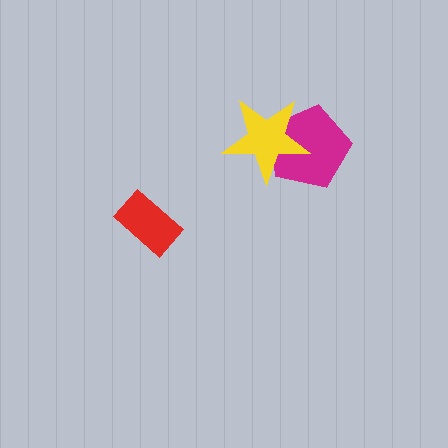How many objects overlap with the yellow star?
1 object overlaps with the yellow star.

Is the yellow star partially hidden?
No, no other shape covers it.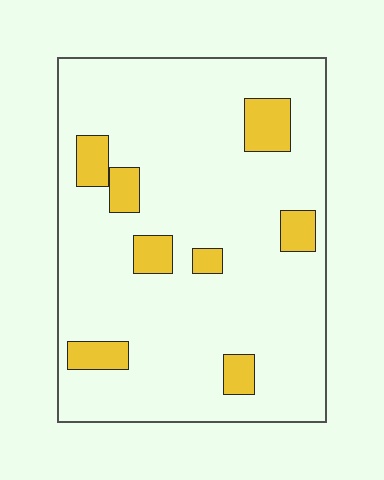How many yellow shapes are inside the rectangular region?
8.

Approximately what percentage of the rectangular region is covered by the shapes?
Approximately 15%.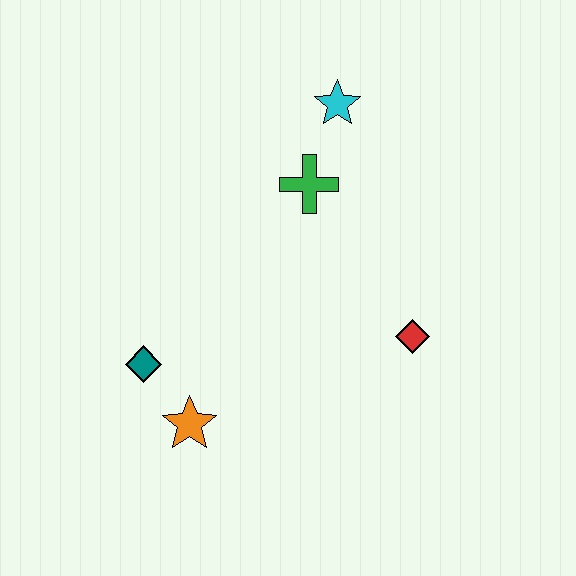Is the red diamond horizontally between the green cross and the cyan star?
No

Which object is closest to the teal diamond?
The orange star is closest to the teal diamond.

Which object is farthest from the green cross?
The orange star is farthest from the green cross.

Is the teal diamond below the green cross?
Yes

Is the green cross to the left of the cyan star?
Yes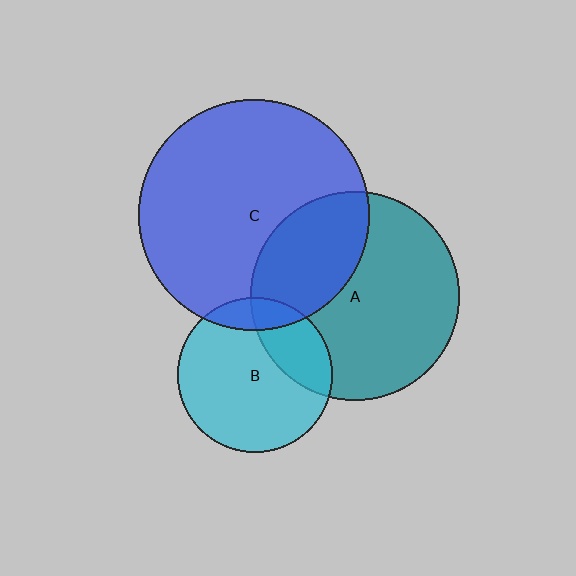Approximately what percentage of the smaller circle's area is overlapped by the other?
Approximately 35%.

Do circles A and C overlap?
Yes.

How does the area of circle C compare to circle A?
Approximately 1.2 times.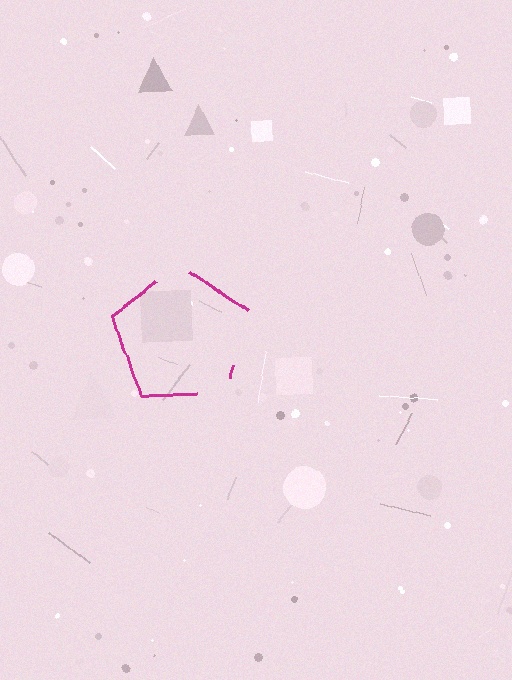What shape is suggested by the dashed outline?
The dashed outline suggests a pentagon.